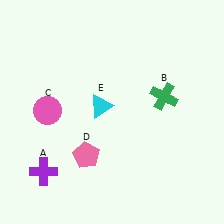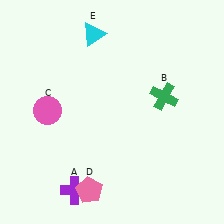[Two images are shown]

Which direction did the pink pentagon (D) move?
The pink pentagon (D) moved down.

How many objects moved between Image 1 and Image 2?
3 objects moved between the two images.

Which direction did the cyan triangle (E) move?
The cyan triangle (E) moved up.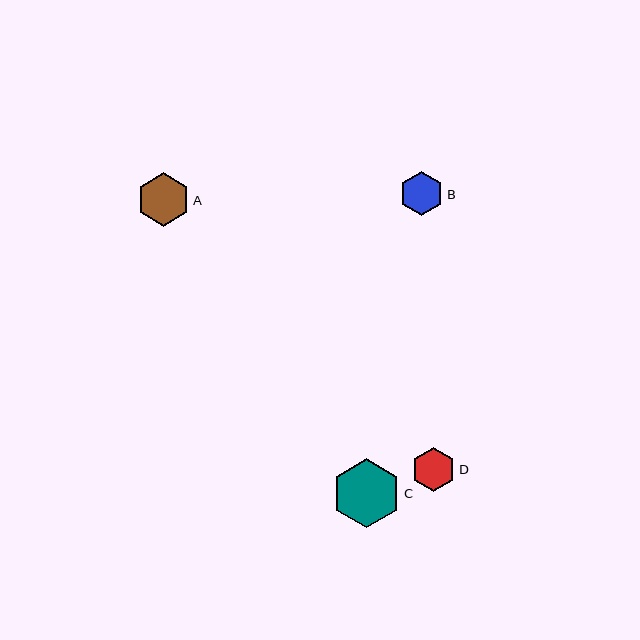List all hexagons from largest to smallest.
From largest to smallest: C, A, B, D.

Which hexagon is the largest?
Hexagon C is the largest with a size of approximately 69 pixels.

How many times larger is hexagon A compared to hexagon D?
Hexagon A is approximately 1.2 times the size of hexagon D.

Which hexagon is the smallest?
Hexagon D is the smallest with a size of approximately 44 pixels.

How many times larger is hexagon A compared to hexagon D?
Hexagon A is approximately 1.2 times the size of hexagon D.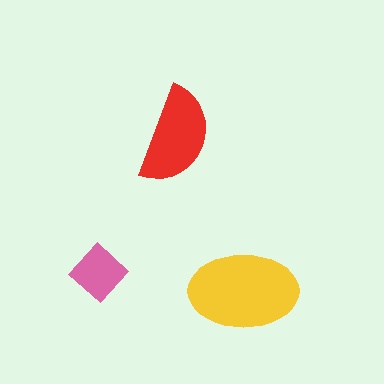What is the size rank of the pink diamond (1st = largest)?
3rd.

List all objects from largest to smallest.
The yellow ellipse, the red semicircle, the pink diamond.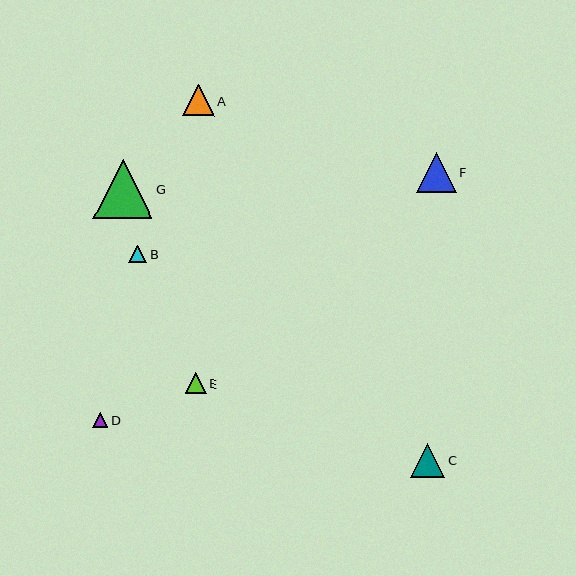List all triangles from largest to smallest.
From largest to smallest: G, F, C, A, E, B, D.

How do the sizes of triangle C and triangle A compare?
Triangle C and triangle A are approximately the same size.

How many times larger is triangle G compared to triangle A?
Triangle G is approximately 1.9 times the size of triangle A.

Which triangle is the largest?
Triangle G is the largest with a size of approximately 59 pixels.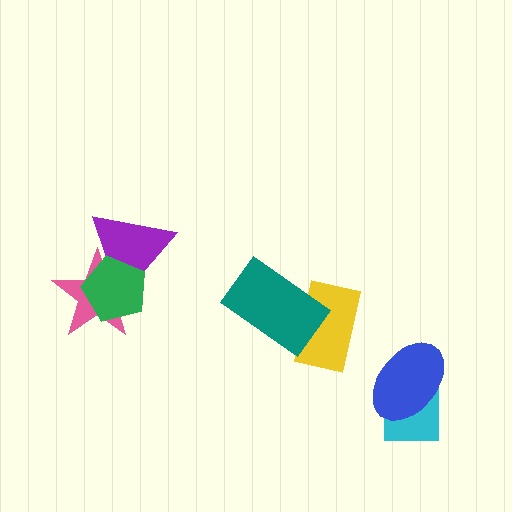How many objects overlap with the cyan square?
1 object overlaps with the cyan square.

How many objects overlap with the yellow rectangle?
1 object overlaps with the yellow rectangle.